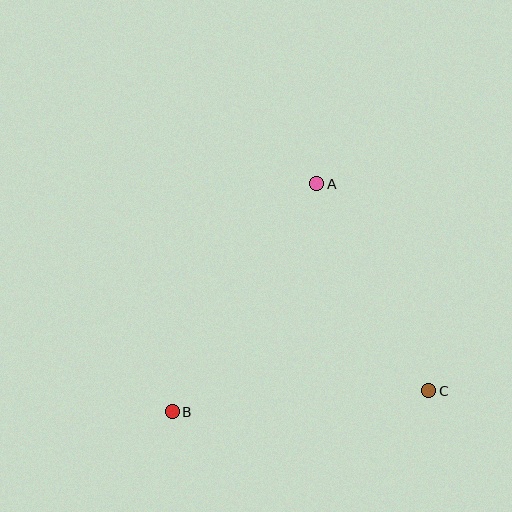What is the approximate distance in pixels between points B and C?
The distance between B and C is approximately 258 pixels.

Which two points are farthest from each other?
Points A and B are farthest from each other.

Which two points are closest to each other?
Points A and C are closest to each other.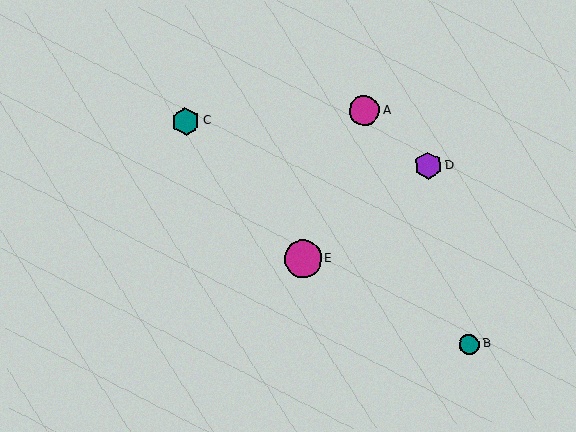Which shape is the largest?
The magenta circle (labeled E) is the largest.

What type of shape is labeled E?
Shape E is a magenta circle.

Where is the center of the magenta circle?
The center of the magenta circle is at (303, 259).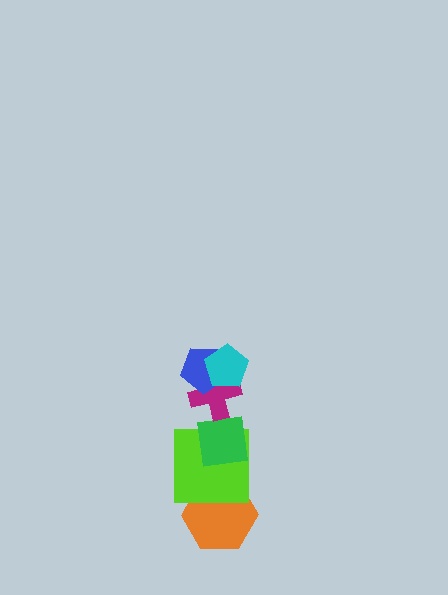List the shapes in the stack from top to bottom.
From top to bottom: the cyan pentagon, the blue pentagon, the magenta cross, the green square, the lime square, the orange hexagon.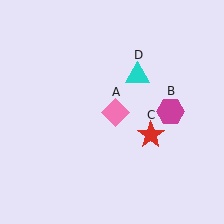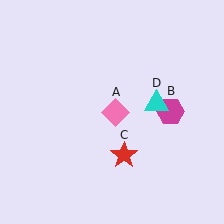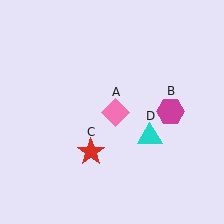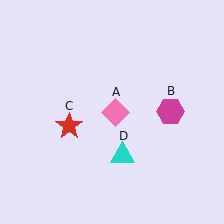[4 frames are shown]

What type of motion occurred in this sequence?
The red star (object C), cyan triangle (object D) rotated clockwise around the center of the scene.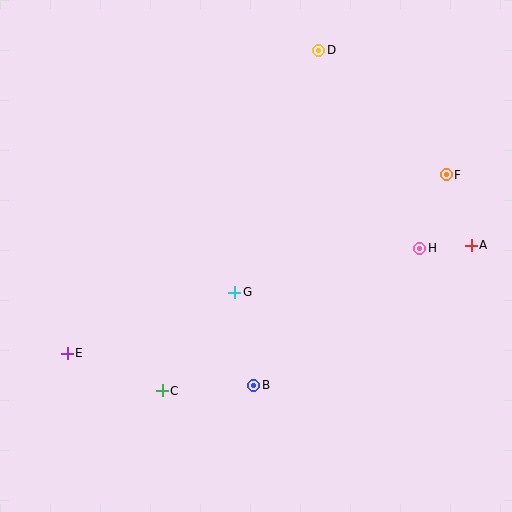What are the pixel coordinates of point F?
Point F is at (446, 175).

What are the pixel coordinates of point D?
Point D is at (319, 50).